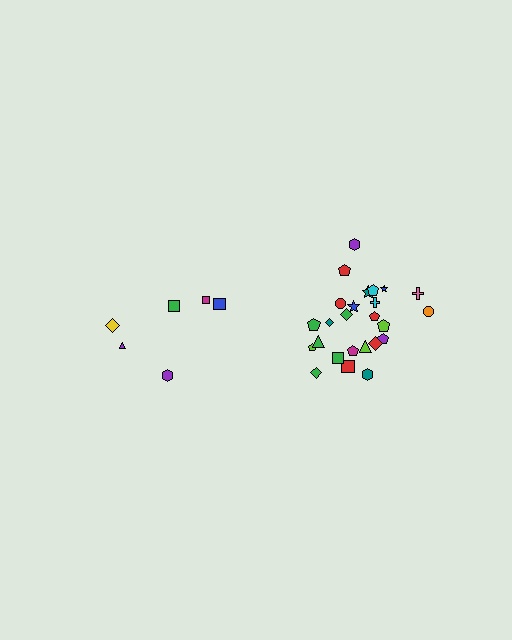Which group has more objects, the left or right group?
The right group.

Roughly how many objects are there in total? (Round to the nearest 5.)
Roughly 30 objects in total.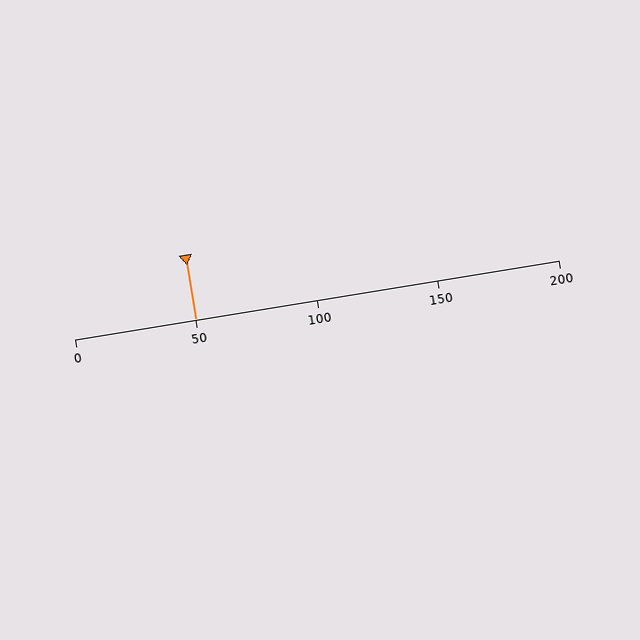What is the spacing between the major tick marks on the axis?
The major ticks are spaced 50 apart.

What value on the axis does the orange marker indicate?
The marker indicates approximately 50.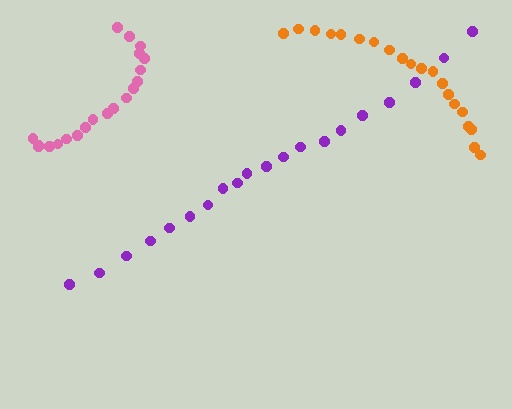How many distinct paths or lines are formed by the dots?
There are 3 distinct paths.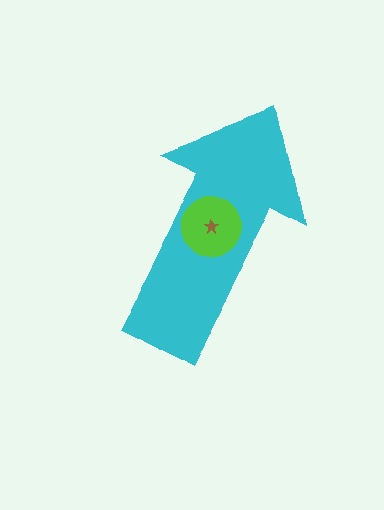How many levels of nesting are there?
3.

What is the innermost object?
The brown star.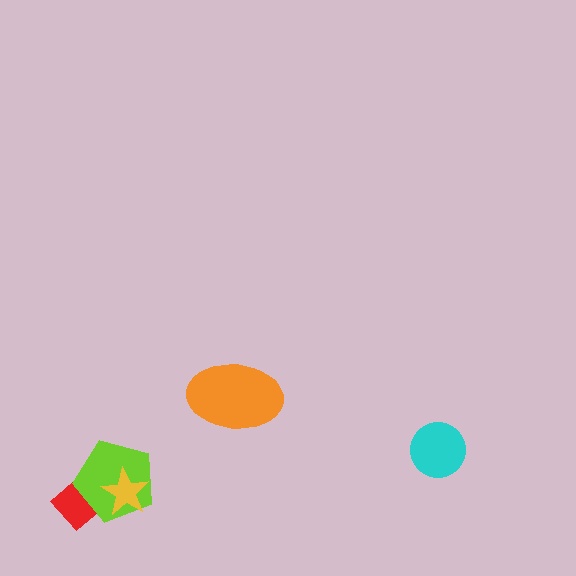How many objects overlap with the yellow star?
2 objects overlap with the yellow star.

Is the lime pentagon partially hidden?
Yes, it is partially covered by another shape.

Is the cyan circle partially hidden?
No, no other shape covers it.